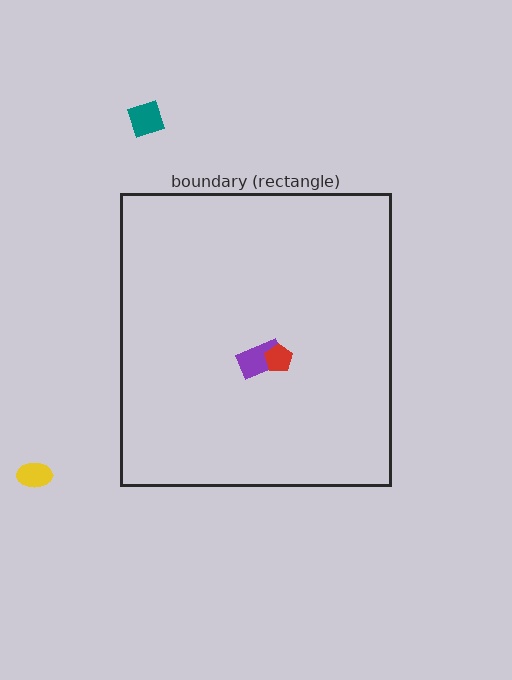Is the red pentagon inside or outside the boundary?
Inside.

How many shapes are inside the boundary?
2 inside, 2 outside.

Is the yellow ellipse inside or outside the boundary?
Outside.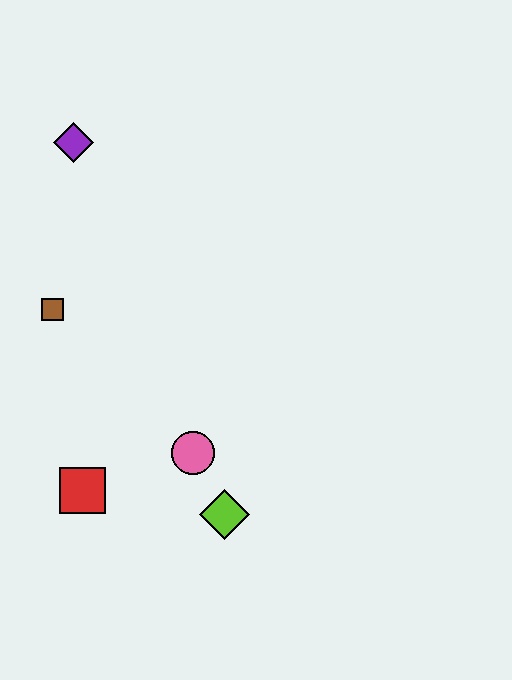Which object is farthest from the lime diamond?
The purple diamond is farthest from the lime diamond.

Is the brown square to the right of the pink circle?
No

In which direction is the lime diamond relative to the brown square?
The lime diamond is below the brown square.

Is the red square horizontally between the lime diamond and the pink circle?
No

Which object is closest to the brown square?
The purple diamond is closest to the brown square.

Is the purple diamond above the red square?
Yes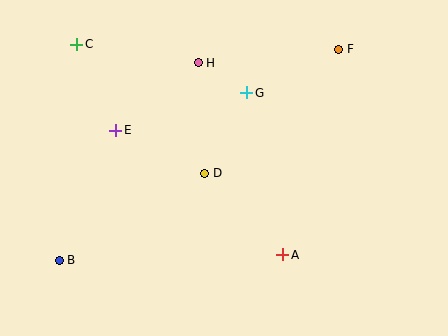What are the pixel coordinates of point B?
Point B is at (59, 260).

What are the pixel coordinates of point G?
Point G is at (247, 93).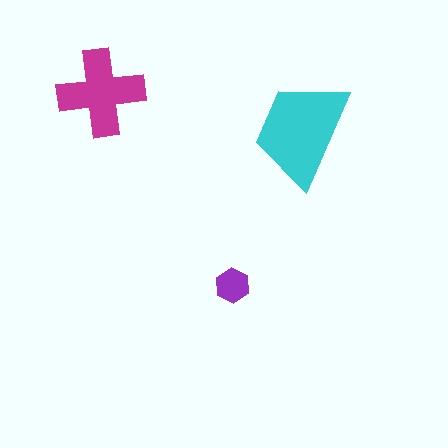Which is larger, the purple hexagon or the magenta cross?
The magenta cross.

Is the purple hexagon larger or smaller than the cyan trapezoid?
Smaller.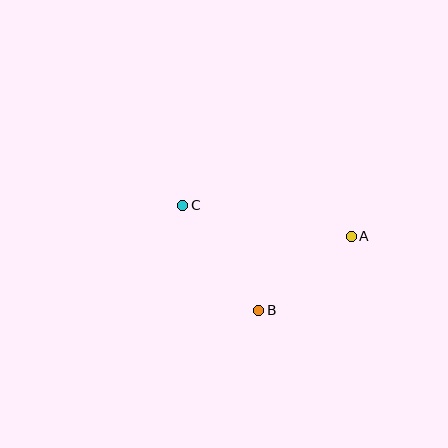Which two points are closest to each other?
Points A and B are closest to each other.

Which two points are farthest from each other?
Points A and C are farthest from each other.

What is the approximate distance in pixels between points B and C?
The distance between B and C is approximately 129 pixels.